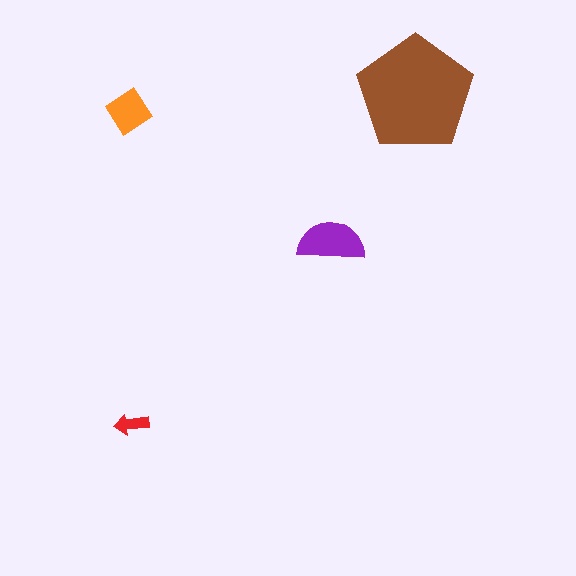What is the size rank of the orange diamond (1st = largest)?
3rd.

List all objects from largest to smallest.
The brown pentagon, the purple semicircle, the orange diamond, the red arrow.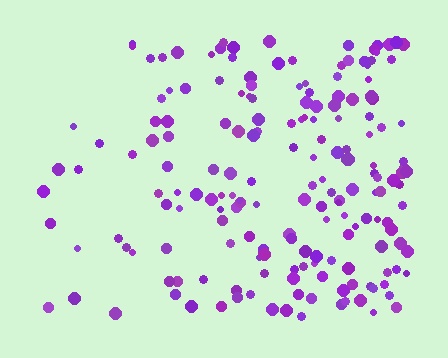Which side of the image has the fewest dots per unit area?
The left.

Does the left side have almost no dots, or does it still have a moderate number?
Still a moderate number, just noticeably fewer than the right.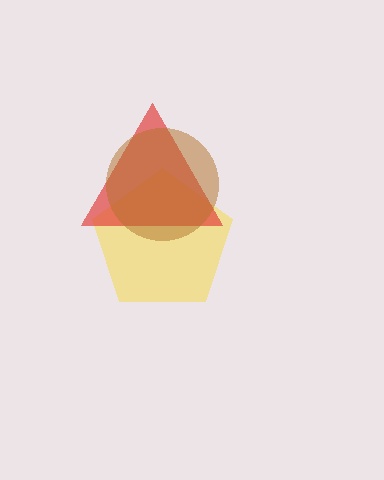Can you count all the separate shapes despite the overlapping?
Yes, there are 3 separate shapes.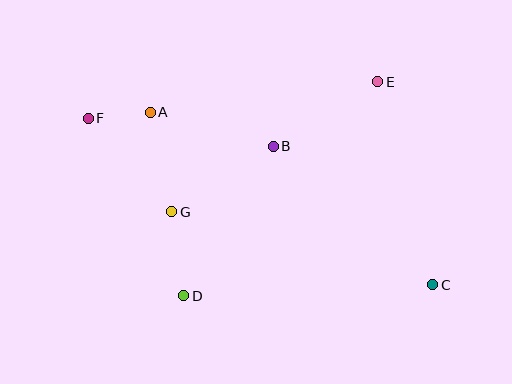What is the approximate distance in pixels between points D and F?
The distance between D and F is approximately 202 pixels.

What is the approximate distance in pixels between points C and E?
The distance between C and E is approximately 210 pixels.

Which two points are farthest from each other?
Points C and F are farthest from each other.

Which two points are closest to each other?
Points A and F are closest to each other.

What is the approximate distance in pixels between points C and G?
The distance between C and G is approximately 271 pixels.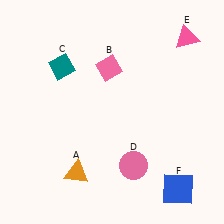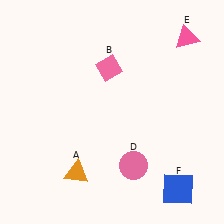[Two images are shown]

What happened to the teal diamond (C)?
The teal diamond (C) was removed in Image 2. It was in the top-left area of Image 1.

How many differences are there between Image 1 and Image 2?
There is 1 difference between the two images.